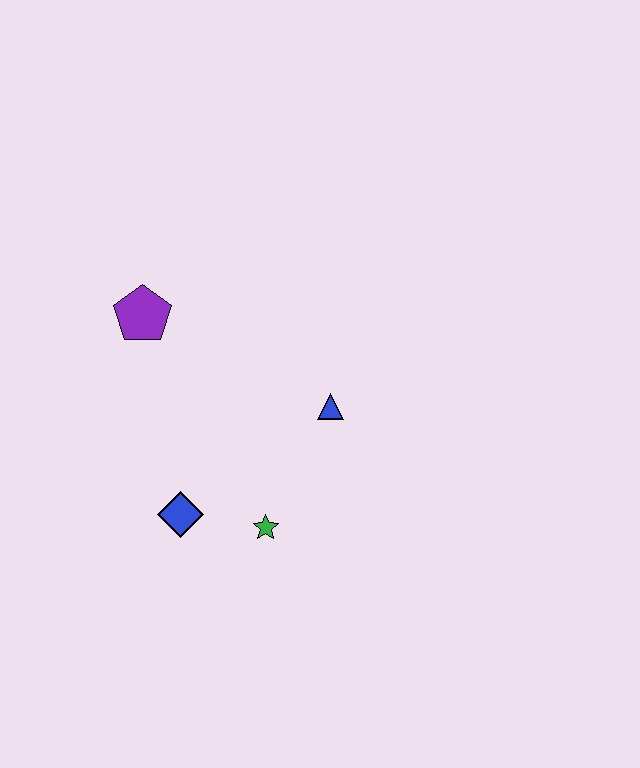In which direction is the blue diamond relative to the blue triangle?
The blue diamond is to the left of the blue triangle.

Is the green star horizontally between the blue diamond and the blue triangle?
Yes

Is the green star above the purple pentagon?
No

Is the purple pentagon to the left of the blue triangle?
Yes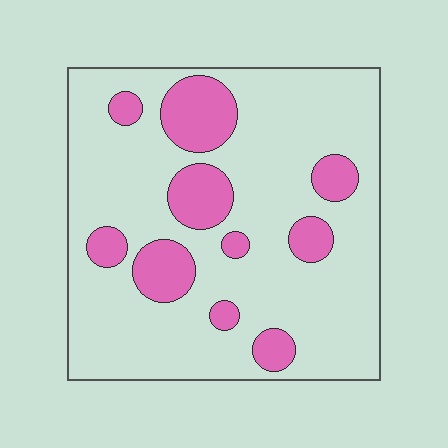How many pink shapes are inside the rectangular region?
10.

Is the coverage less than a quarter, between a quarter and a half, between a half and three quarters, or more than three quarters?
Less than a quarter.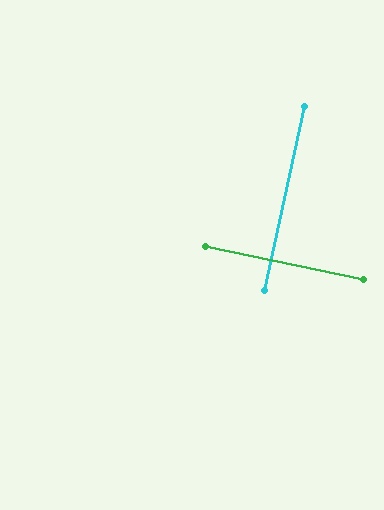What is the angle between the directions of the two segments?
Approximately 90 degrees.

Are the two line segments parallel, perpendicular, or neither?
Perpendicular — they meet at approximately 90°.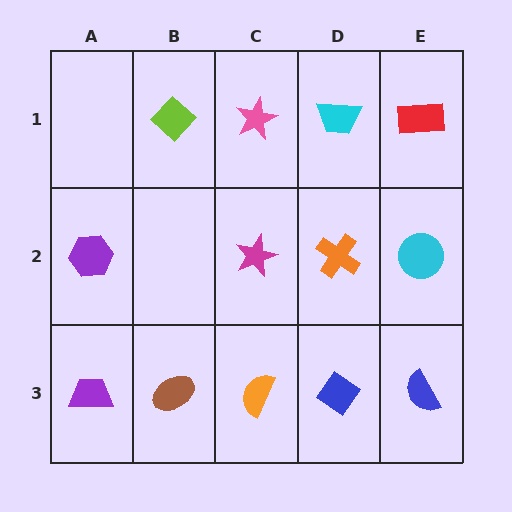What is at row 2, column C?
A magenta star.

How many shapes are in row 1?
4 shapes.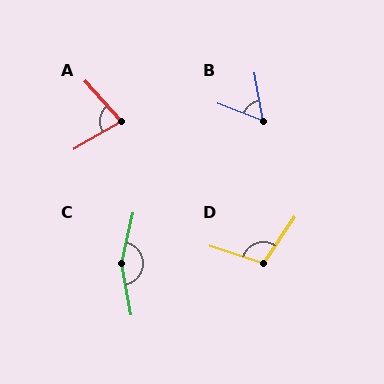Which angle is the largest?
C, at approximately 156 degrees.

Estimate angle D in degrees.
Approximately 106 degrees.